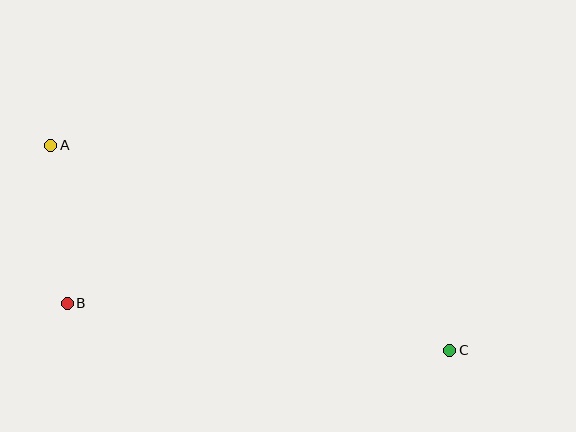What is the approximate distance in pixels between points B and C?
The distance between B and C is approximately 385 pixels.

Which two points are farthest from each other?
Points A and C are farthest from each other.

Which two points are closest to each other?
Points A and B are closest to each other.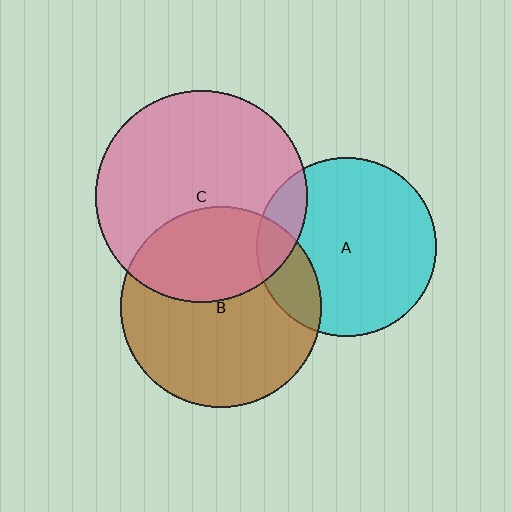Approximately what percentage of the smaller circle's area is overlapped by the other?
Approximately 15%.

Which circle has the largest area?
Circle C (pink).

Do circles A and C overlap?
Yes.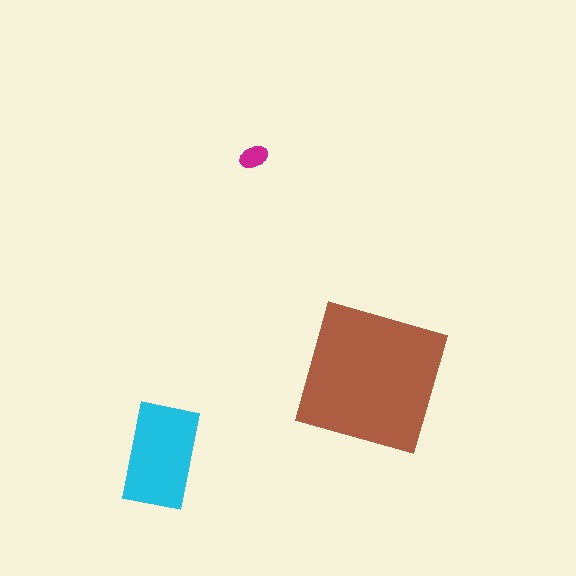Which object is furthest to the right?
The brown square is rightmost.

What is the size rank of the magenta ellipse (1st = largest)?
3rd.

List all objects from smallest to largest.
The magenta ellipse, the cyan rectangle, the brown square.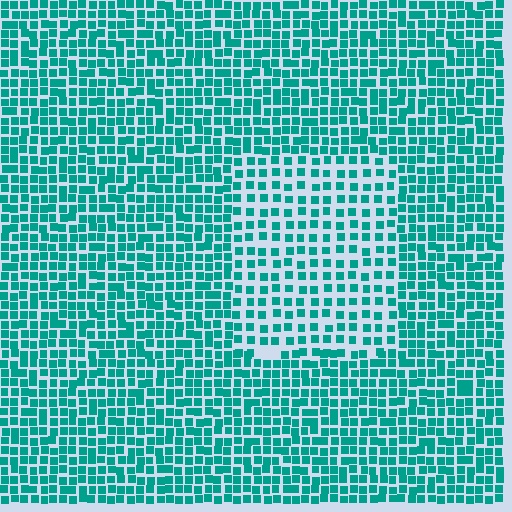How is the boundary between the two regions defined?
The boundary is defined by a change in element density (approximately 1.8x ratio). All elements are the same color, size, and shape.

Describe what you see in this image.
The image contains small teal elements arranged at two different densities. A rectangle-shaped region is visible where the elements are less densely packed than the surrounding area.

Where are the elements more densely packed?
The elements are more densely packed outside the rectangle boundary.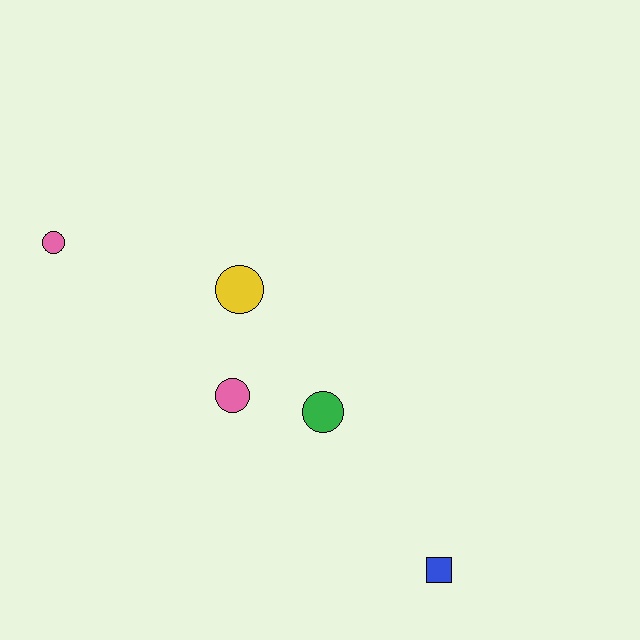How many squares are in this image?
There is 1 square.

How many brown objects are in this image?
There are no brown objects.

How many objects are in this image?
There are 5 objects.